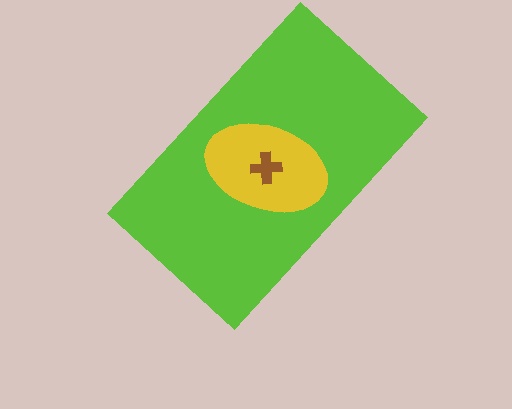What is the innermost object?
The brown cross.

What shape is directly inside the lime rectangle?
The yellow ellipse.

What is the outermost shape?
The lime rectangle.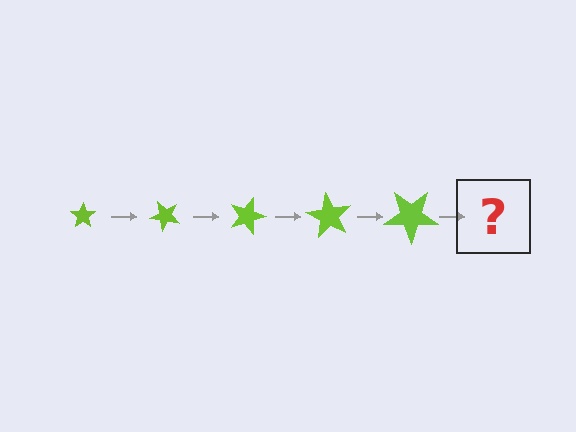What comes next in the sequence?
The next element should be a star, larger than the previous one and rotated 225 degrees from the start.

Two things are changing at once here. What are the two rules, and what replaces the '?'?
The two rules are that the star grows larger each step and it rotates 45 degrees each step. The '?' should be a star, larger than the previous one and rotated 225 degrees from the start.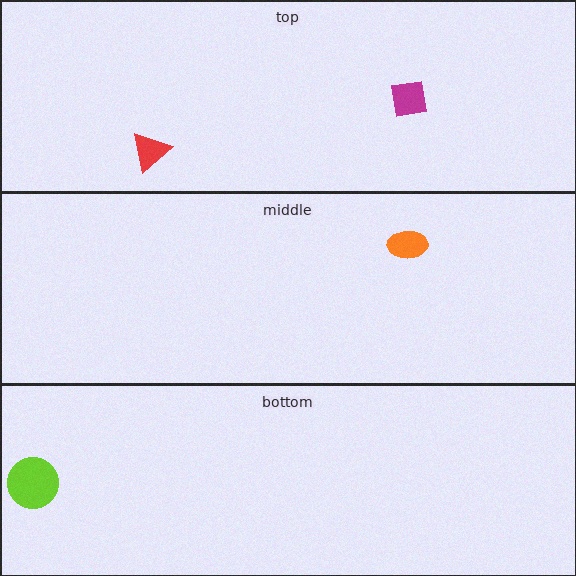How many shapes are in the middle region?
1.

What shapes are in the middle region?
The orange ellipse.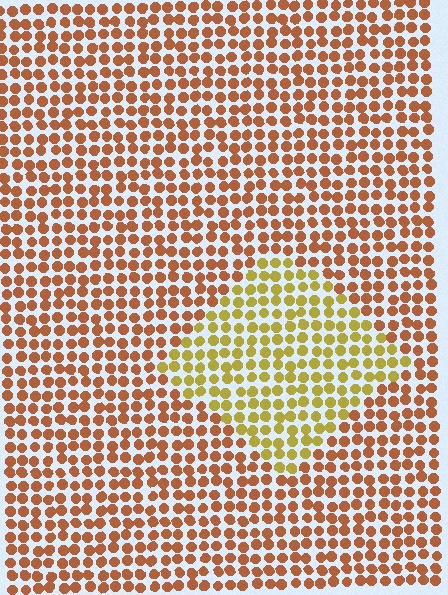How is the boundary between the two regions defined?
The boundary is defined purely by a slight shift in hue (about 37 degrees). Spacing, size, and orientation are identical on both sides.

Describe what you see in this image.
The image is filled with small brown elements in a uniform arrangement. A diamond-shaped region is visible where the elements are tinted to a slightly different hue, forming a subtle color boundary.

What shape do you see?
I see a diamond.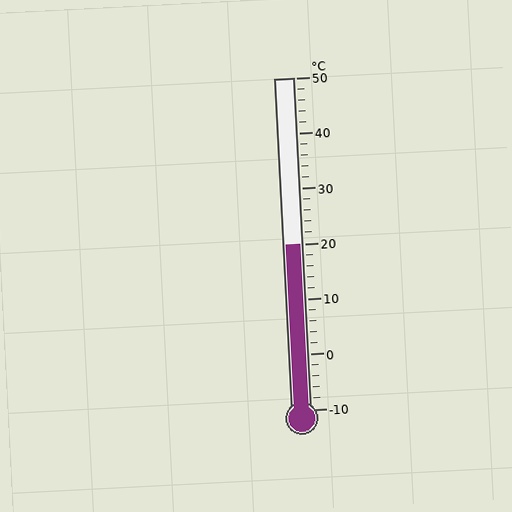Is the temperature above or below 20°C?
The temperature is at 20°C.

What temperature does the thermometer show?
The thermometer shows approximately 20°C.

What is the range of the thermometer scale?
The thermometer scale ranges from -10°C to 50°C.